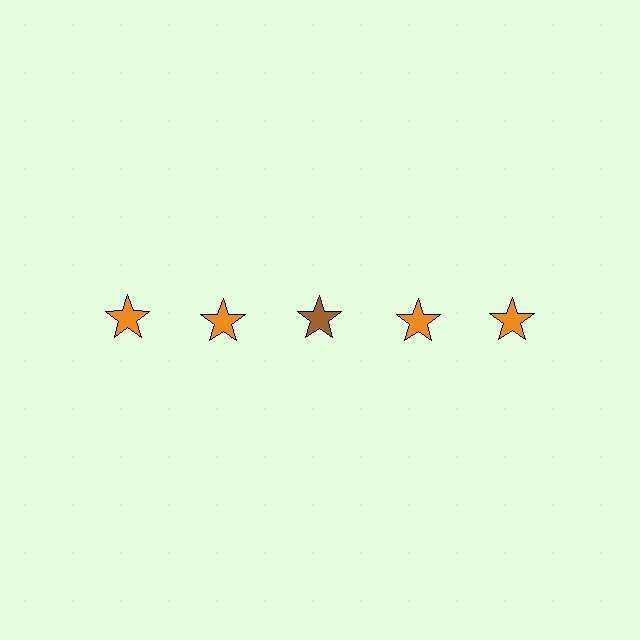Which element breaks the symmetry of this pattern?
The brown star in the top row, center column breaks the symmetry. All other shapes are orange stars.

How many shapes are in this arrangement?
There are 5 shapes arranged in a grid pattern.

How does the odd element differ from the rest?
It has a different color: brown instead of orange.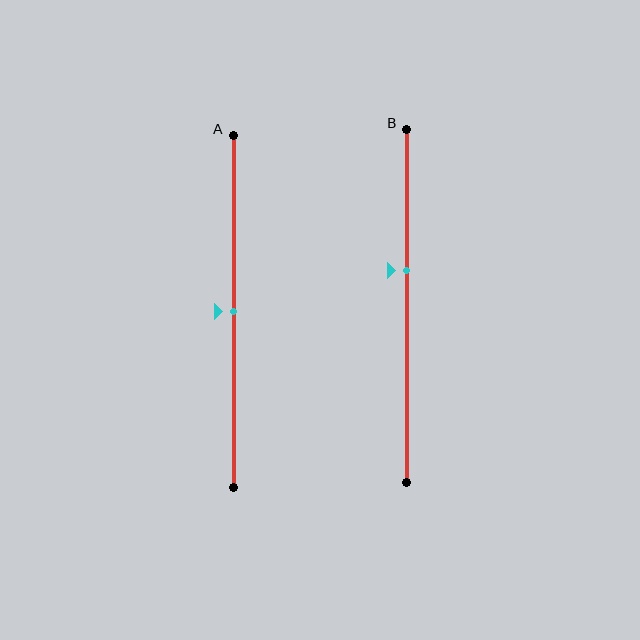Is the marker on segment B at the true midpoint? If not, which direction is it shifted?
No, the marker on segment B is shifted upward by about 10% of the segment length.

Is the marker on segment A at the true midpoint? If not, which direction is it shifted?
Yes, the marker on segment A is at the true midpoint.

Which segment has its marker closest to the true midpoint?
Segment A has its marker closest to the true midpoint.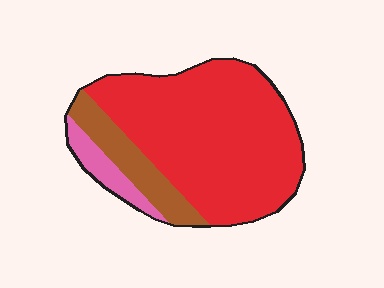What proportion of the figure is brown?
Brown covers about 15% of the figure.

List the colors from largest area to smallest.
From largest to smallest: red, brown, pink.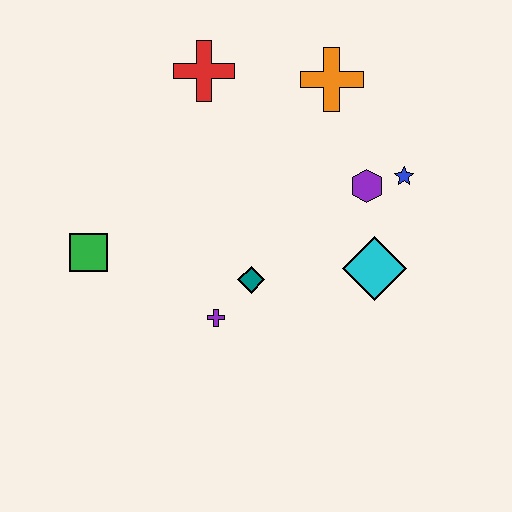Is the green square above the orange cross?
No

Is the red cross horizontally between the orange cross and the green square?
Yes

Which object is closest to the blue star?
The purple hexagon is closest to the blue star.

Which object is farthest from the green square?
The blue star is farthest from the green square.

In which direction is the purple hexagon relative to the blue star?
The purple hexagon is to the left of the blue star.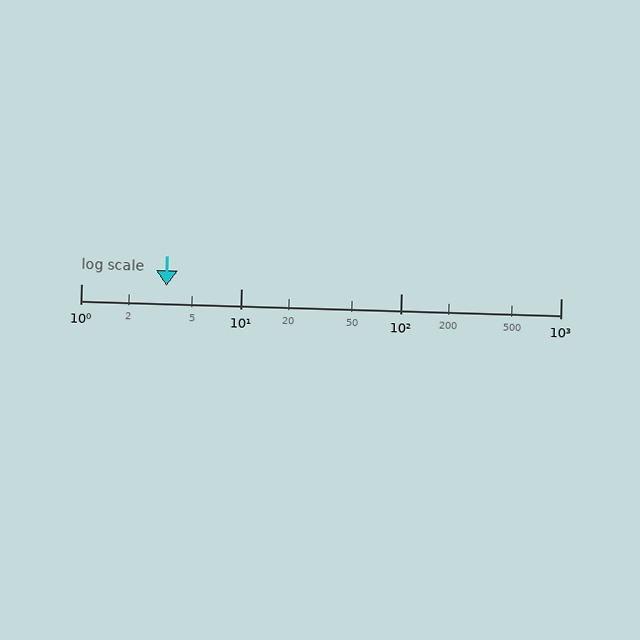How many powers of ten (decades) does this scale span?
The scale spans 3 decades, from 1 to 1000.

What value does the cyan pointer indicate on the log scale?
The pointer indicates approximately 3.4.